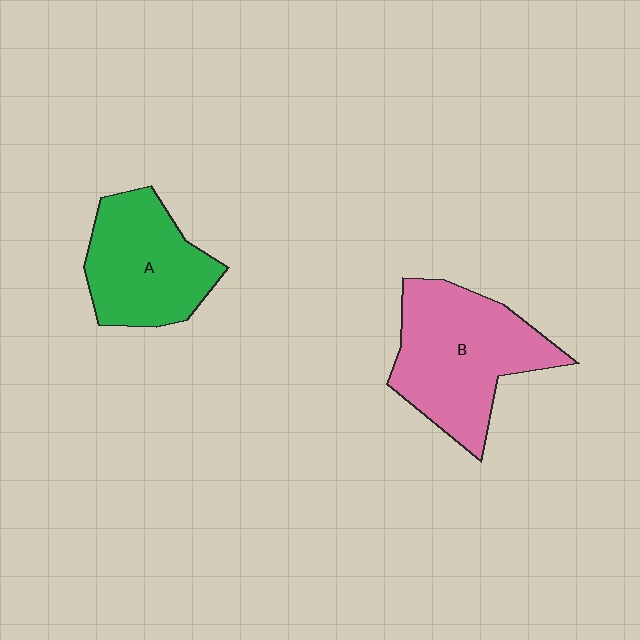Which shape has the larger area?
Shape B (pink).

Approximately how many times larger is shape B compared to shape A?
Approximately 1.3 times.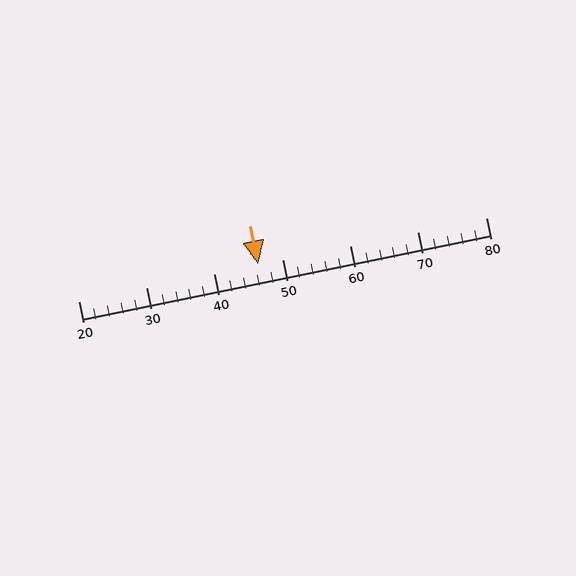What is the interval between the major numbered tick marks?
The major tick marks are spaced 10 units apart.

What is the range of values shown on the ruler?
The ruler shows values from 20 to 80.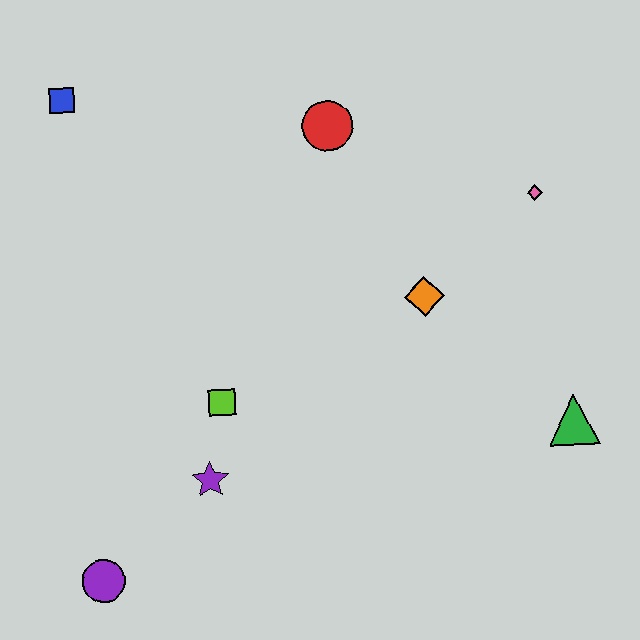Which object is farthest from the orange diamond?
The purple circle is farthest from the orange diamond.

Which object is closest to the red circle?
The orange diamond is closest to the red circle.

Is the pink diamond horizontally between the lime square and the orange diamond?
No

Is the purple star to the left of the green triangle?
Yes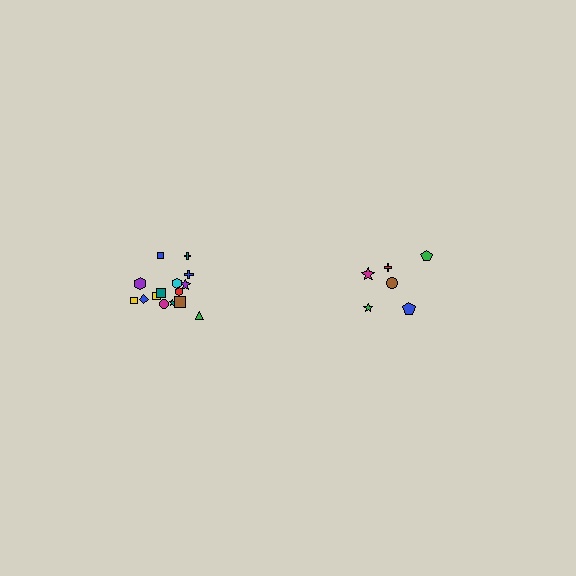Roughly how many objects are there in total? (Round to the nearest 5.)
Roughly 20 objects in total.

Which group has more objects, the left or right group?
The left group.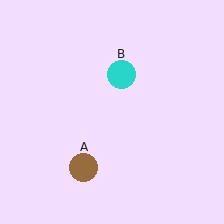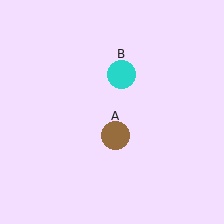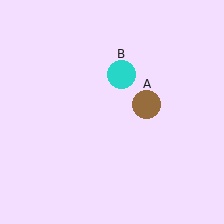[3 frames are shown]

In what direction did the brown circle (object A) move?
The brown circle (object A) moved up and to the right.